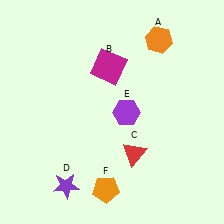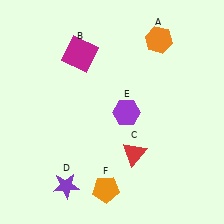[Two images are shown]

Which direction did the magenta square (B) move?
The magenta square (B) moved left.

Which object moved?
The magenta square (B) moved left.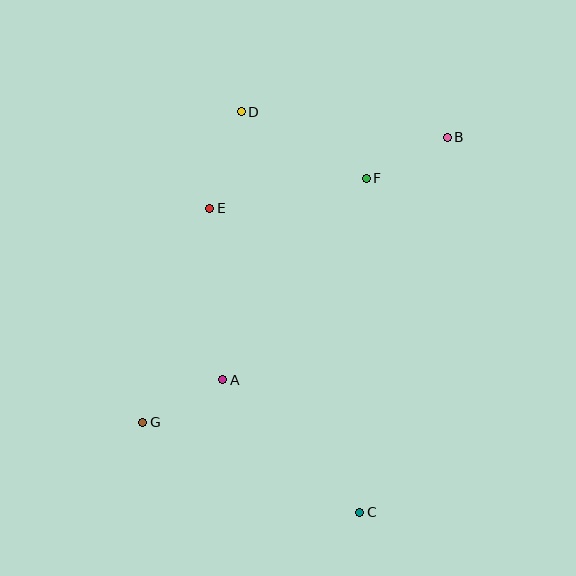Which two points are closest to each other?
Points A and G are closest to each other.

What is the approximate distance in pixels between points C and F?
The distance between C and F is approximately 334 pixels.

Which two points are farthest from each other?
Points C and D are farthest from each other.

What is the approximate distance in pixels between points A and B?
The distance between A and B is approximately 330 pixels.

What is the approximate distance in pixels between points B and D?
The distance between B and D is approximately 208 pixels.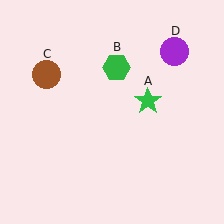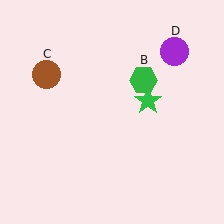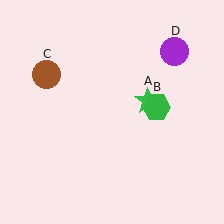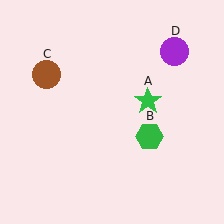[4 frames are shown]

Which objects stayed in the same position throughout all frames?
Green star (object A) and brown circle (object C) and purple circle (object D) remained stationary.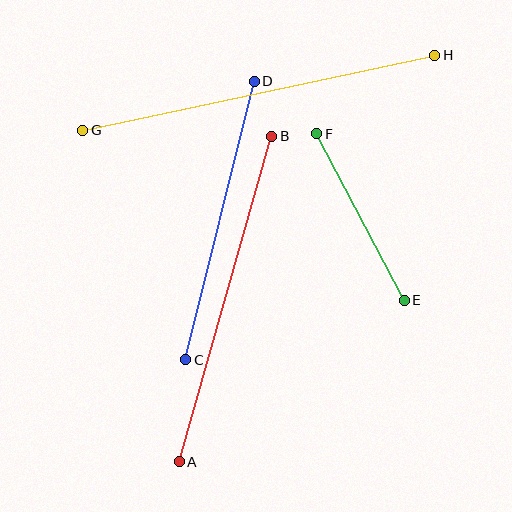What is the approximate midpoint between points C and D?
The midpoint is at approximately (220, 221) pixels.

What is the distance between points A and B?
The distance is approximately 338 pixels.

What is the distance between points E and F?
The distance is approximately 188 pixels.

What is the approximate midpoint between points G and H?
The midpoint is at approximately (259, 93) pixels.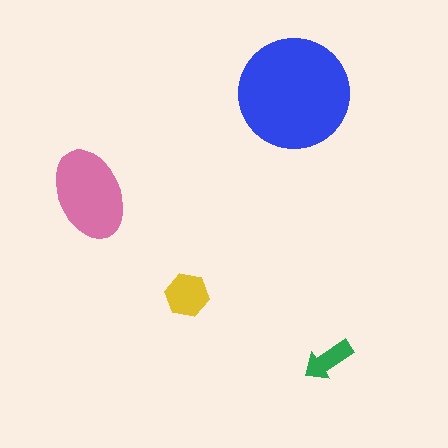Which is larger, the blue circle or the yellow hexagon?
The blue circle.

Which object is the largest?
The blue circle.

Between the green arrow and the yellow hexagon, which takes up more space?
The yellow hexagon.